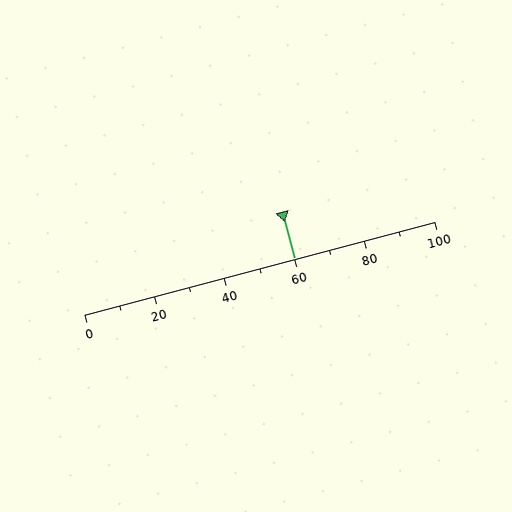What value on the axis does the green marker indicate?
The marker indicates approximately 60.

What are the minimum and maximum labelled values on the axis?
The axis runs from 0 to 100.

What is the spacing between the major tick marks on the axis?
The major ticks are spaced 20 apart.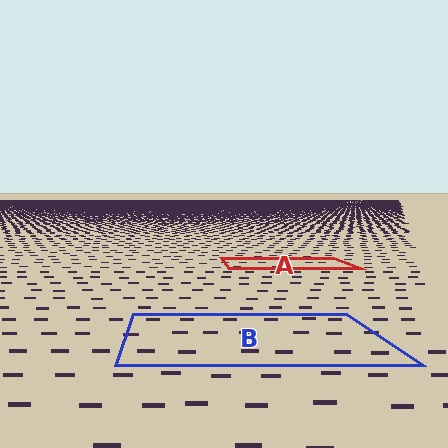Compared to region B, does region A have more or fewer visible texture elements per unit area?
Region A has more texture elements per unit area — they are packed more densely because it is farther away.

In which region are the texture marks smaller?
The texture marks are smaller in region A, because it is farther away.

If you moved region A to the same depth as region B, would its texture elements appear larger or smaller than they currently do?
They would appear larger. At a closer depth, the same texture elements are projected at a bigger on-screen size.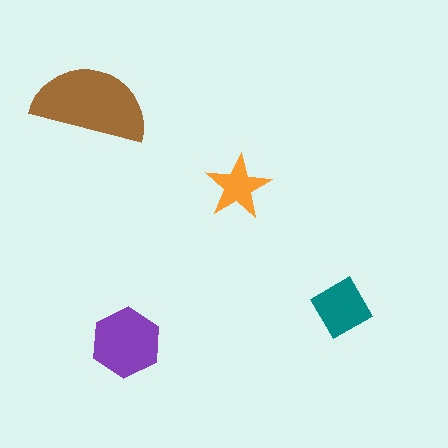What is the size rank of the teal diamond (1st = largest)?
3rd.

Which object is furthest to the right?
The teal diamond is rightmost.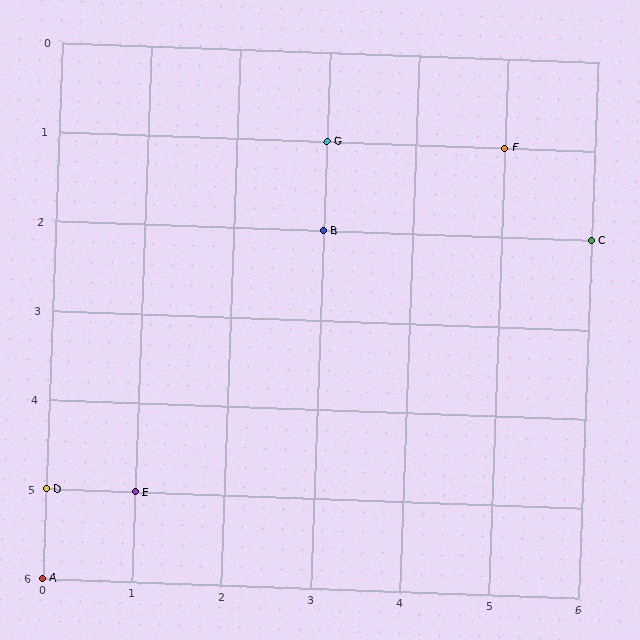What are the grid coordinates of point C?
Point C is at grid coordinates (6, 2).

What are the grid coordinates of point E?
Point E is at grid coordinates (1, 5).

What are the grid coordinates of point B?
Point B is at grid coordinates (3, 2).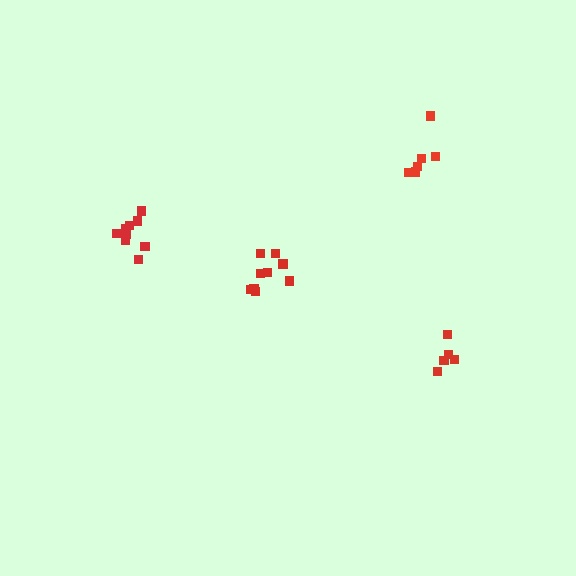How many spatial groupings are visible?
There are 4 spatial groupings.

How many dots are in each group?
Group 1: 5 dots, Group 2: 9 dots, Group 3: 9 dots, Group 4: 6 dots (29 total).